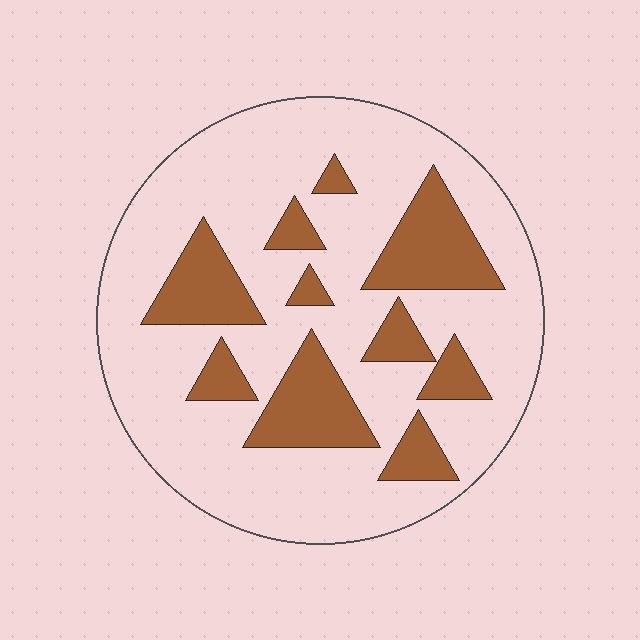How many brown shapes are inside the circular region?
10.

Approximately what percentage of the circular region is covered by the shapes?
Approximately 25%.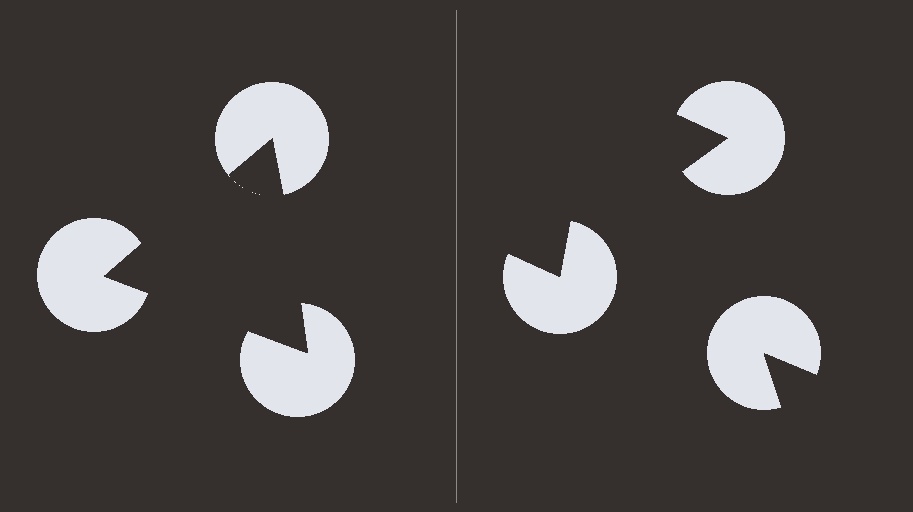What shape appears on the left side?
An illusory triangle.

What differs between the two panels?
The pac-man discs are positioned identically on both sides; only the wedge orientations differ. On the left they align to a triangle; on the right they are misaligned.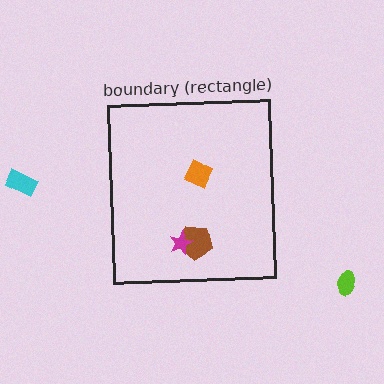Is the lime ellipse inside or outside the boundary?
Outside.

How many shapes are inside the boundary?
3 inside, 2 outside.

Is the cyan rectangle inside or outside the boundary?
Outside.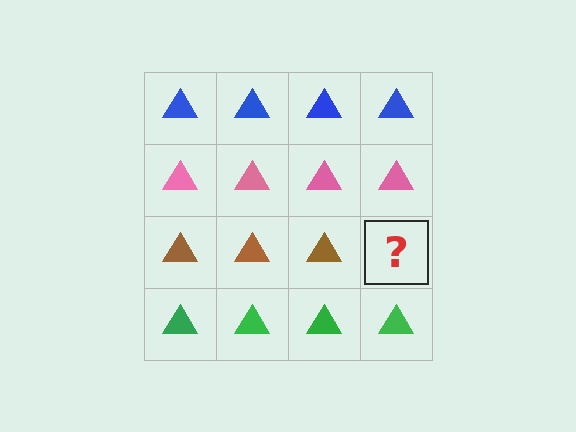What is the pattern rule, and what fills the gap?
The rule is that each row has a consistent color. The gap should be filled with a brown triangle.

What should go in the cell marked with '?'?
The missing cell should contain a brown triangle.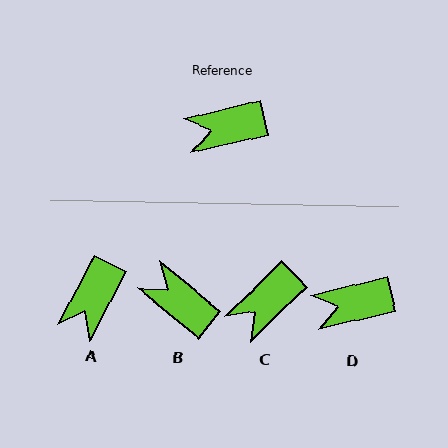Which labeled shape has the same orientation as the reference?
D.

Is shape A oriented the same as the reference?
No, it is off by about 49 degrees.